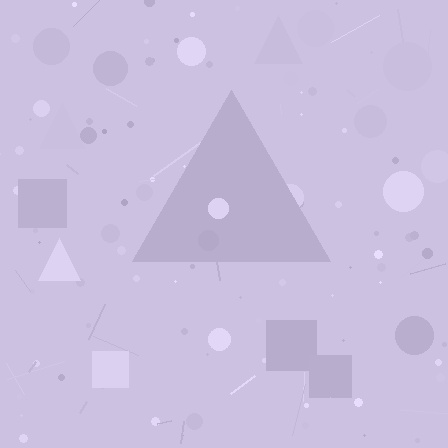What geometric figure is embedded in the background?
A triangle is embedded in the background.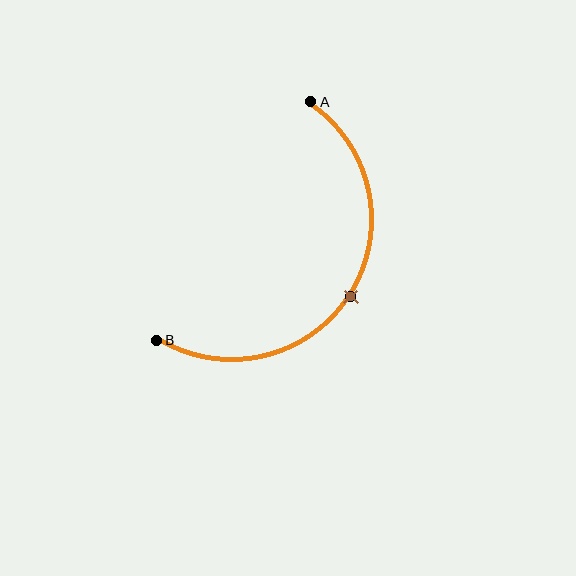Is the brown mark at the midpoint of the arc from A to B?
Yes. The brown mark lies on the arc at equal arc-length from both A and B — it is the arc midpoint.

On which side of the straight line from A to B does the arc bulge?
The arc bulges to the right of the straight line connecting A and B.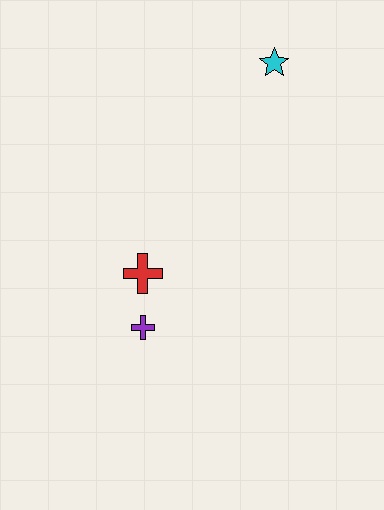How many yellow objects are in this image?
There are no yellow objects.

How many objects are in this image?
There are 3 objects.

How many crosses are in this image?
There are 2 crosses.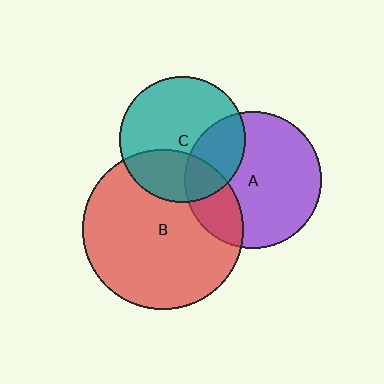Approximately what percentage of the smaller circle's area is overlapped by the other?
Approximately 30%.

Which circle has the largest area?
Circle B (red).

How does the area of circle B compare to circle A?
Approximately 1.4 times.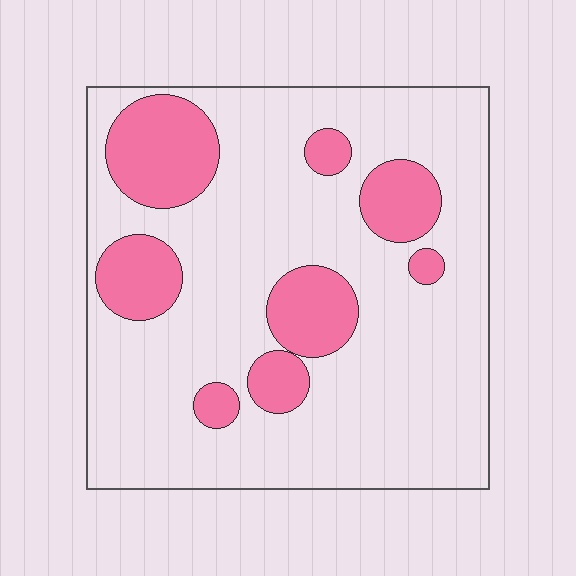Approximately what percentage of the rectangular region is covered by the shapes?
Approximately 20%.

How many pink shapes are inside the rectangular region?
8.